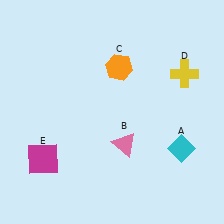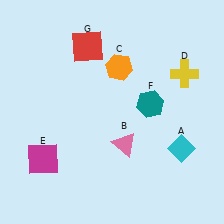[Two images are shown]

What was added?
A teal hexagon (F), a red square (G) were added in Image 2.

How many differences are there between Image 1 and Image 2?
There are 2 differences between the two images.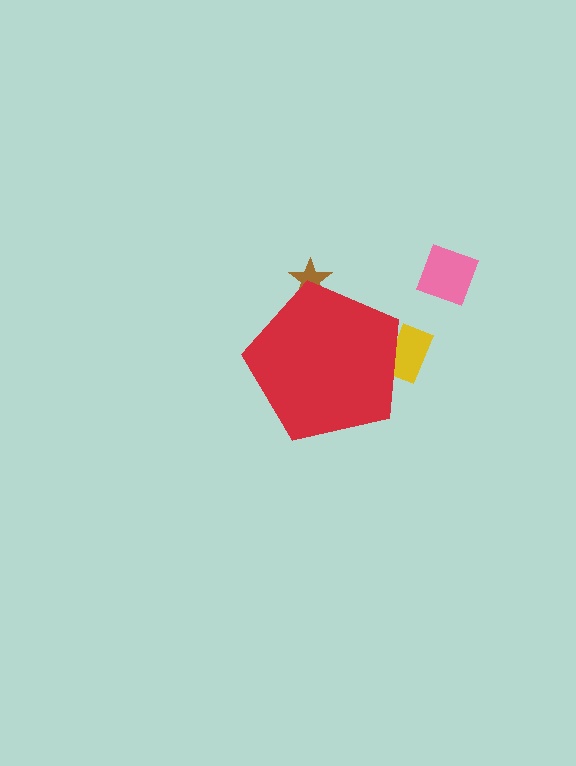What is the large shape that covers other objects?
A red pentagon.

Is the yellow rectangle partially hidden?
Yes, the yellow rectangle is partially hidden behind the red pentagon.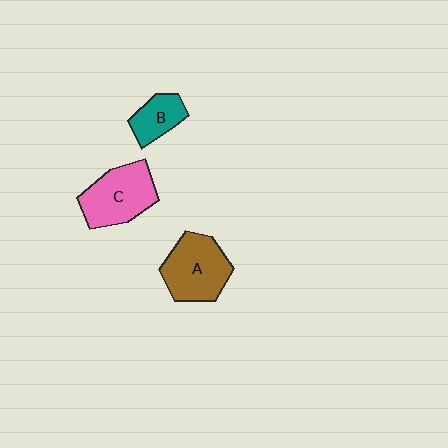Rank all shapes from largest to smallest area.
From largest to smallest: A (brown), C (pink), B (teal).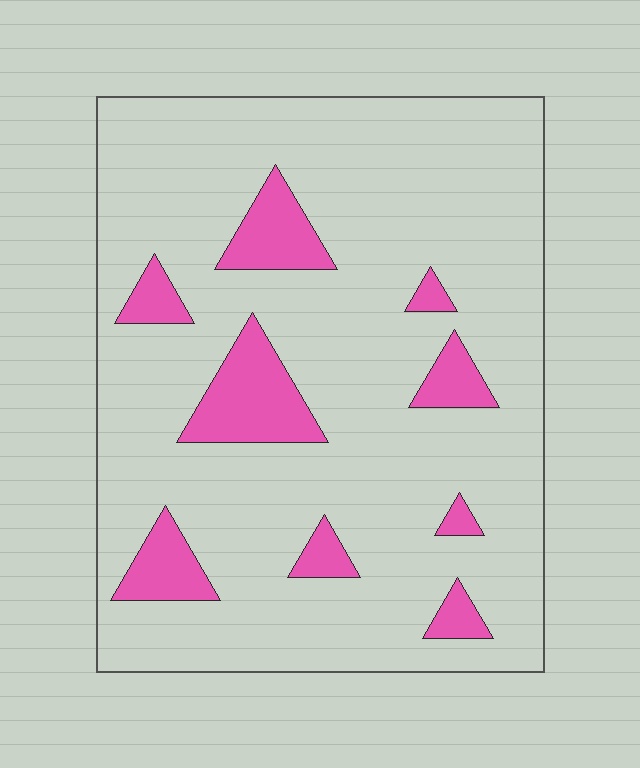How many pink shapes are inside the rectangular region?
9.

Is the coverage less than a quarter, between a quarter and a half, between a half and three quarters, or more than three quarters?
Less than a quarter.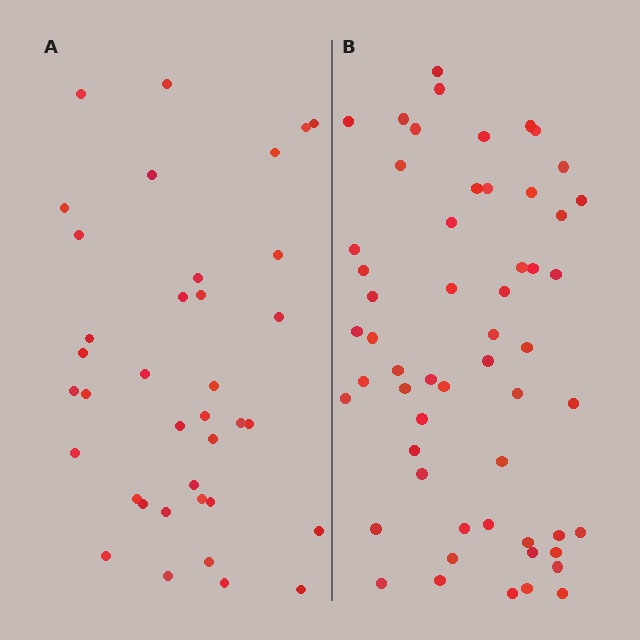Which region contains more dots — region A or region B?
Region B (the right region) has more dots.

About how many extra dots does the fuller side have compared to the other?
Region B has approximately 20 more dots than region A.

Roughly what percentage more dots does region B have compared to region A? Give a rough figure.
About 50% more.